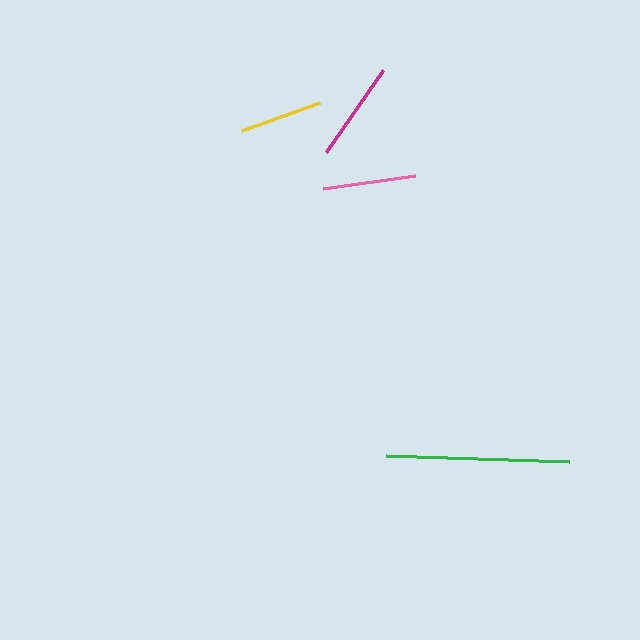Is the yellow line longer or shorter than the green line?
The green line is longer than the yellow line.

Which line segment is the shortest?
The yellow line is the shortest at approximately 83 pixels.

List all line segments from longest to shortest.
From longest to shortest: green, magenta, pink, yellow.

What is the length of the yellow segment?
The yellow segment is approximately 83 pixels long.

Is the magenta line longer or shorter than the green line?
The green line is longer than the magenta line.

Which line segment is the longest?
The green line is the longest at approximately 183 pixels.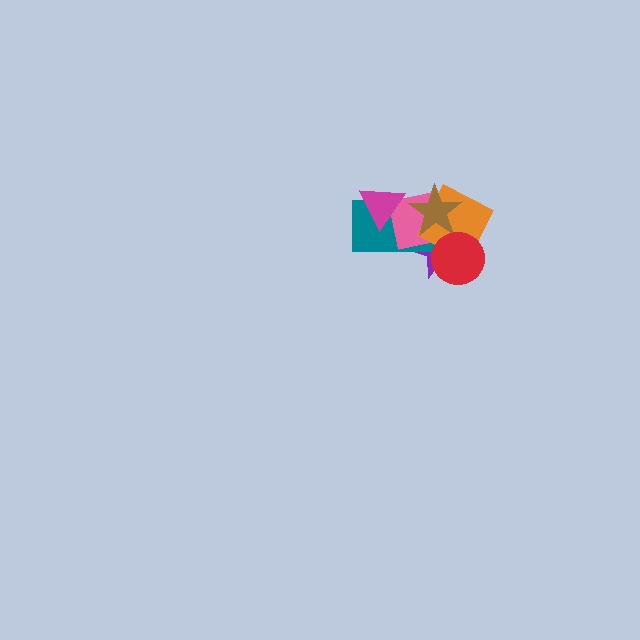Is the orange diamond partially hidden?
Yes, it is partially covered by another shape.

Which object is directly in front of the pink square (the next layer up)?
The orange diamond is directly in front of the pink square.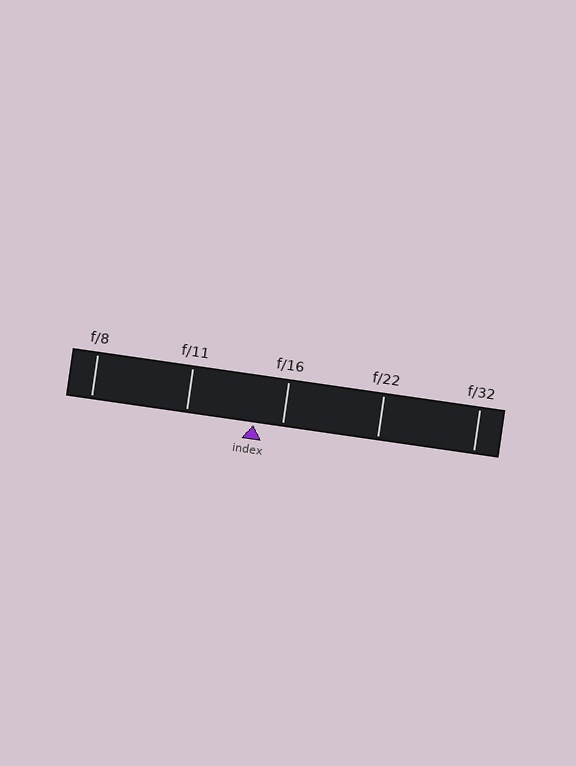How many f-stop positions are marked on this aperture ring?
There are 5 f-stop positions marked.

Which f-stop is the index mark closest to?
The index mark is closest to f/16.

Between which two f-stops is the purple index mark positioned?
The index mark is between f/11 and f/16.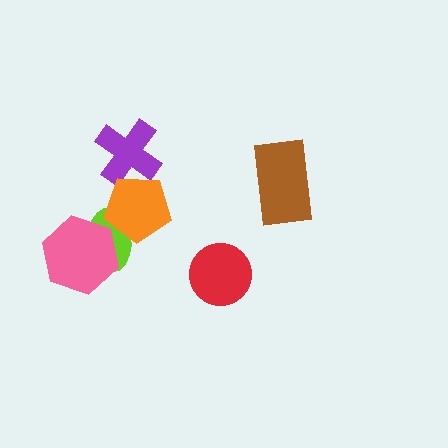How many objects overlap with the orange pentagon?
2 objects overlap with the orange pentagon.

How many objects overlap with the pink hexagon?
1 object overlaps with the pink hexagon.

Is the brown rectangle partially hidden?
No, no other shape covers it.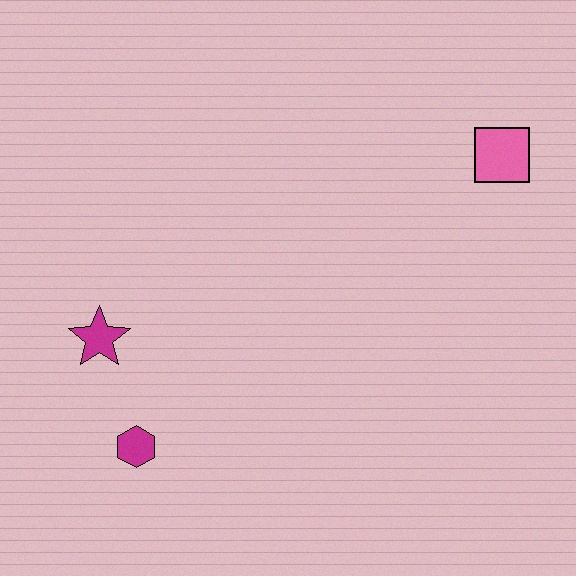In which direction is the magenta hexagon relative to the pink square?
The magenta hexagon is to the left of the pink square.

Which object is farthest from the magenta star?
The pink square is farthest from the magenta star.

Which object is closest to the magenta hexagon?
The magenta star is closest to the magenta hexagon.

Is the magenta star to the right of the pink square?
No